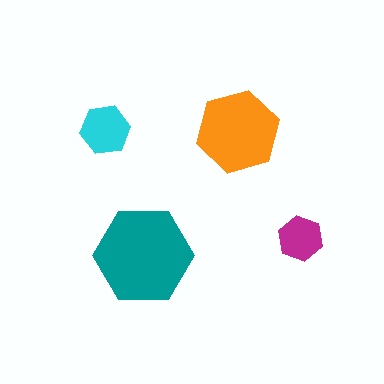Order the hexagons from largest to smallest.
the teal one, the orange one, the cyan one, the magenta one.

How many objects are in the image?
There are 4 objects in the image.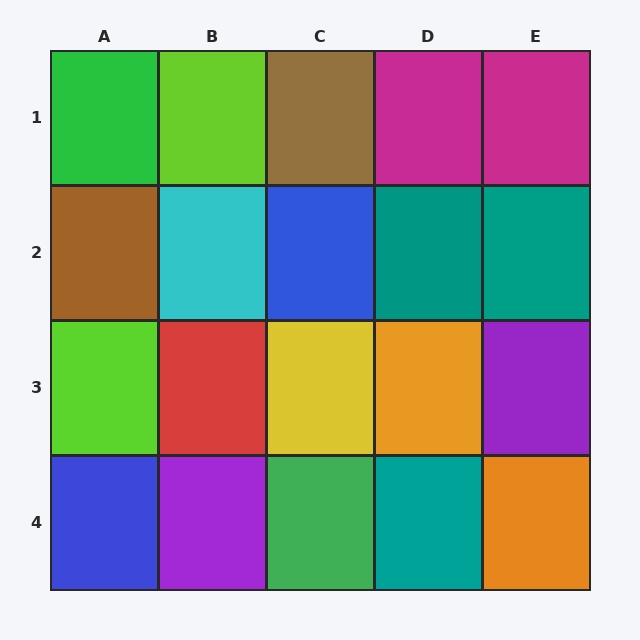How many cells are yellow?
1 cell is yellow.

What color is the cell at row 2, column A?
Brown.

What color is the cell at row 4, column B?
Purple.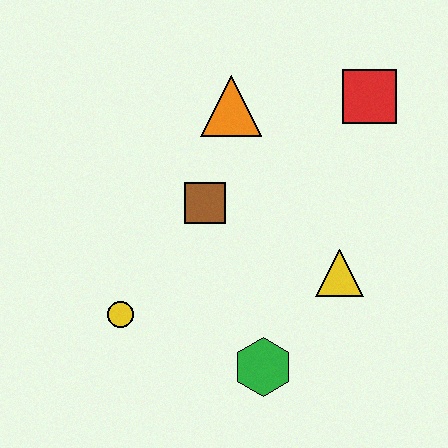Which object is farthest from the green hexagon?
The red square is farthest from the green hexagon.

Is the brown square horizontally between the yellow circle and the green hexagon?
Yes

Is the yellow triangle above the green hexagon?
Yes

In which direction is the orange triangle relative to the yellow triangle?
The orange triangle is above the yellow triangle.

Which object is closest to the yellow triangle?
The green hexagon is closest to the yellow triangle.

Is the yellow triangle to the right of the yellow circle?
Yes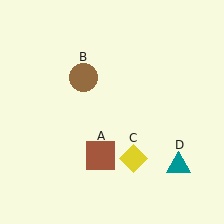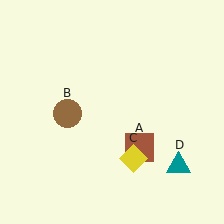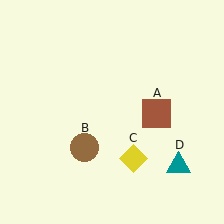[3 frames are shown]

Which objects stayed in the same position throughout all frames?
Yellow diamond (object C) and teal triangle (object D) remained stationary.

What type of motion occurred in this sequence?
The brown square (object A), brown circle (object B) rotated counterclockwise around the center of the scene.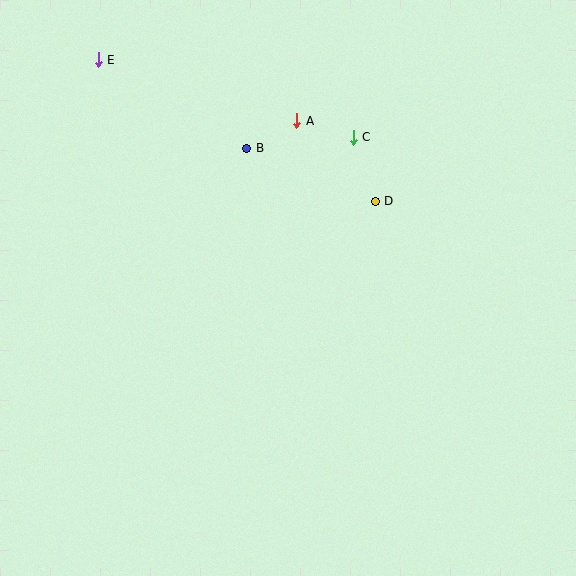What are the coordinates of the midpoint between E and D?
The midpoint between E and D is at (237, 130).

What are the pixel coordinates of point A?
Point A is at (297, 121).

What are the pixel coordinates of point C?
Point C is at (353, 137).